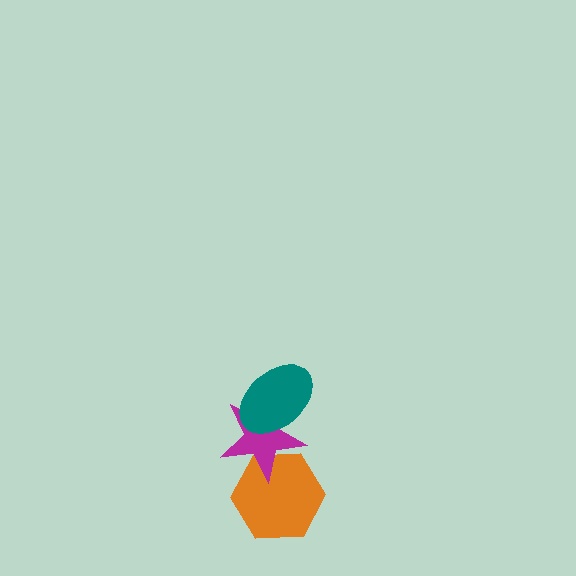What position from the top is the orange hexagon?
The orange hexagon is 3rd from the top.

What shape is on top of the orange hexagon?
The magenta star is on top of the orange hexagon.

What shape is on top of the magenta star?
The teal ellipse is on top of the magenta star.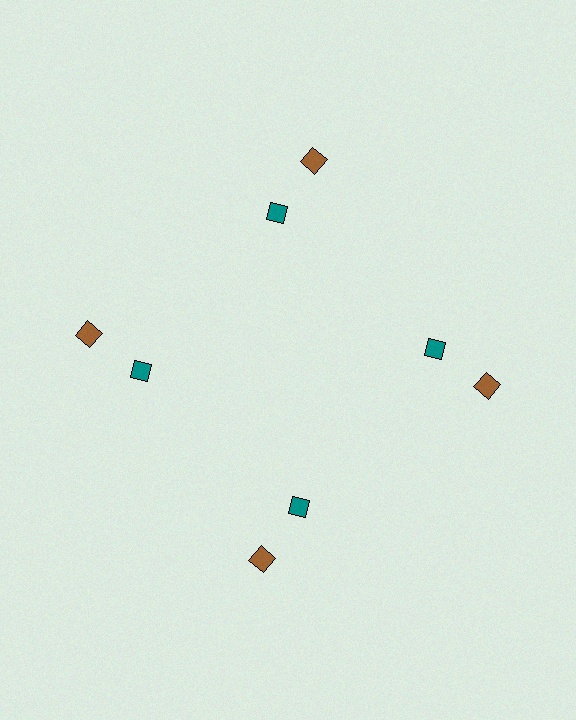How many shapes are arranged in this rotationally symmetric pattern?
There are 8 shapes, arranged in 4 groups of 2.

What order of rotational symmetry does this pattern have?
This pattern has 4-fold rotational symmetry.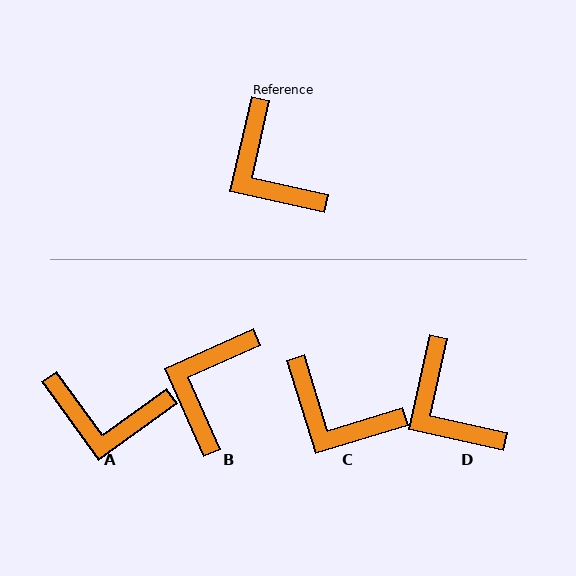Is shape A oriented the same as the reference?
No, it is off by about 49 degrees.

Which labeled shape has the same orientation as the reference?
D.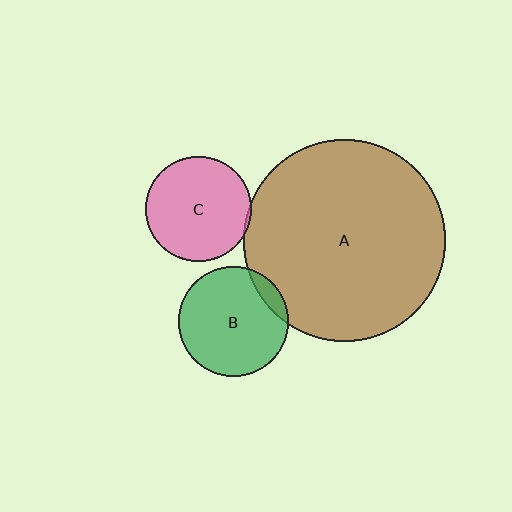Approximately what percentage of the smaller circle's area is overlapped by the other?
Approximately 5%.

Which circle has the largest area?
Circle A (brown).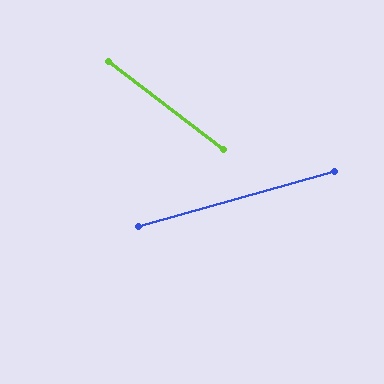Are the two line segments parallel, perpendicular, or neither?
Neither parallel nor perpendicular — they differ by about 53°.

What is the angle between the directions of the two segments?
Approximately 53 degrees.